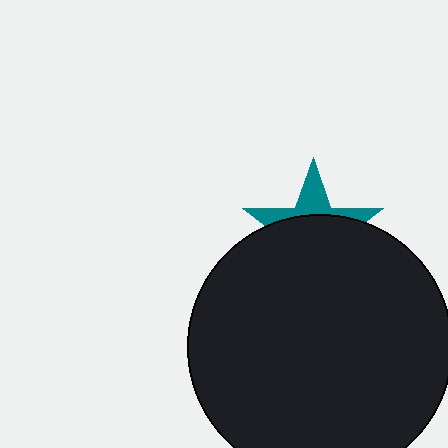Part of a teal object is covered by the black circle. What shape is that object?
It is a star.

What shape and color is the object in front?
The object in front is a black circle.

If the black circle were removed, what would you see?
You would see the complete teal star.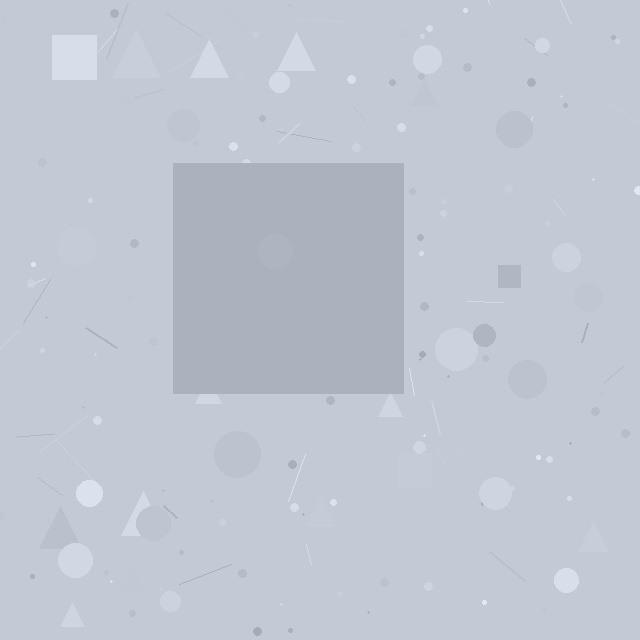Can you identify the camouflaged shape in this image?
The camouflaged shape is a square.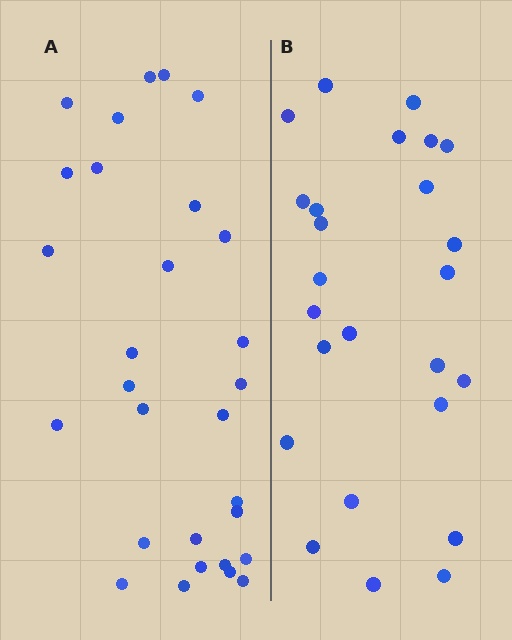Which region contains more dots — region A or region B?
Region A (the left region) has more dots.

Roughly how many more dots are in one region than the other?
Region A has about 4 more dots than region B.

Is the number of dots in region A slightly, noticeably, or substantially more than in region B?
Region A has only slightly more — the two regions are fairly close. The ratio is roughly 1.2 to 1.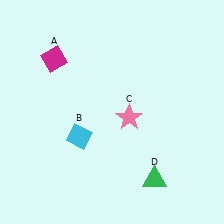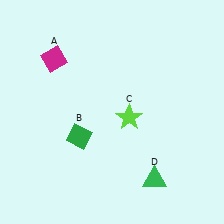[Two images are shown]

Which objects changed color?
B changed from cyan to green. C changed from pink to lime.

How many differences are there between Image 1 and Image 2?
There are 2 differences between the two images.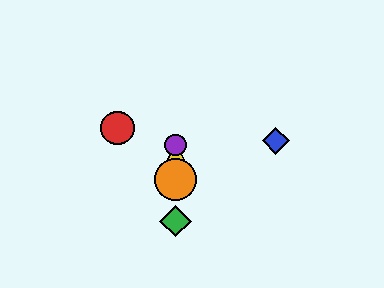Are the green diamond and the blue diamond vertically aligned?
No, the green diamond is at x≈176 and the blue diamond is at x≈276.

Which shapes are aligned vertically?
The green diamond, the yellow triangle, the purple circle, the orange circle are aligned vertically.